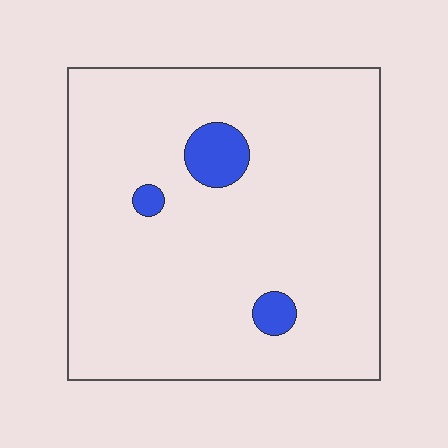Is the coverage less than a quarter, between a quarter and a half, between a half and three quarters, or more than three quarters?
Less than a quarter.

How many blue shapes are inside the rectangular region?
3.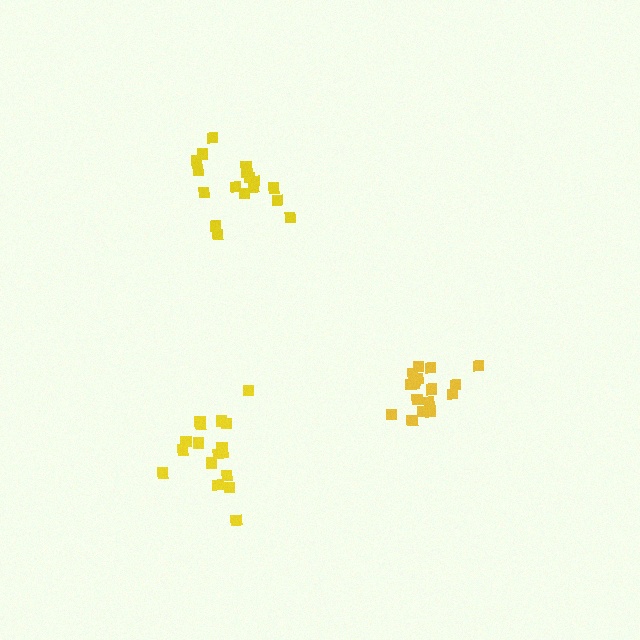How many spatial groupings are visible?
There are 3 spatial groupings.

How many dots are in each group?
Group 1: 17 dots, Group 2: 17 dots, Group 3: 17 dots (51 total).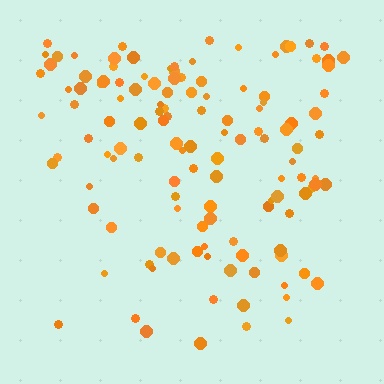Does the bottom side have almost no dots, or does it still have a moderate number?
Still a moderate number, just noticeably fewer than the top.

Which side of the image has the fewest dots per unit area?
The bottom.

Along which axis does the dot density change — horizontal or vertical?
Vertical.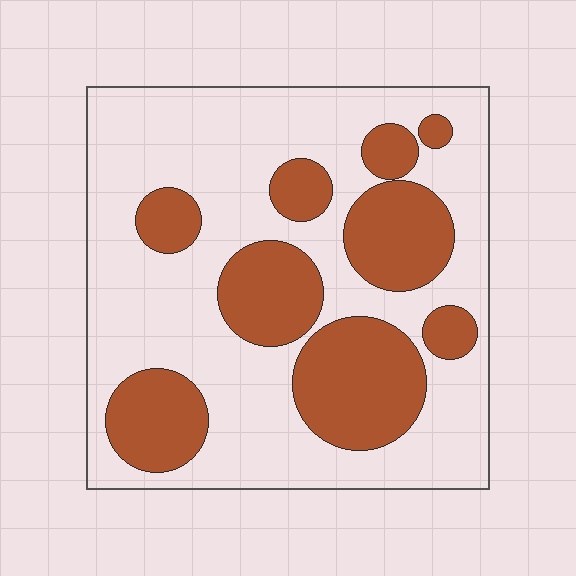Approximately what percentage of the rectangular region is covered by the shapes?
Approximately 35%.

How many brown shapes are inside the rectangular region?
9.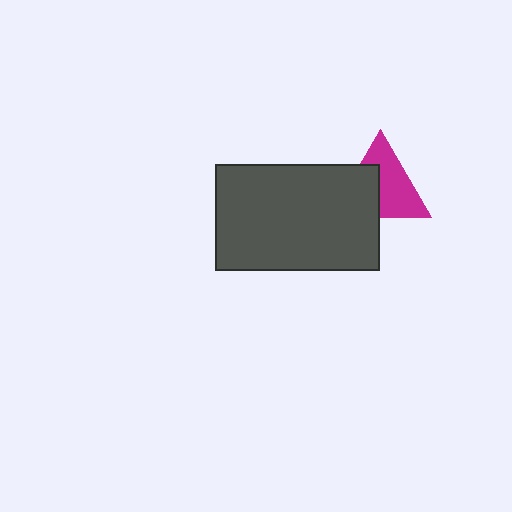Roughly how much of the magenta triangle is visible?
About half of it is visible (roughly 59%).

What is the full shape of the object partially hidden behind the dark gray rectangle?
The partially hidden object is a magenta triangle.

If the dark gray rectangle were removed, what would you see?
You would see the complete magenta triangle.